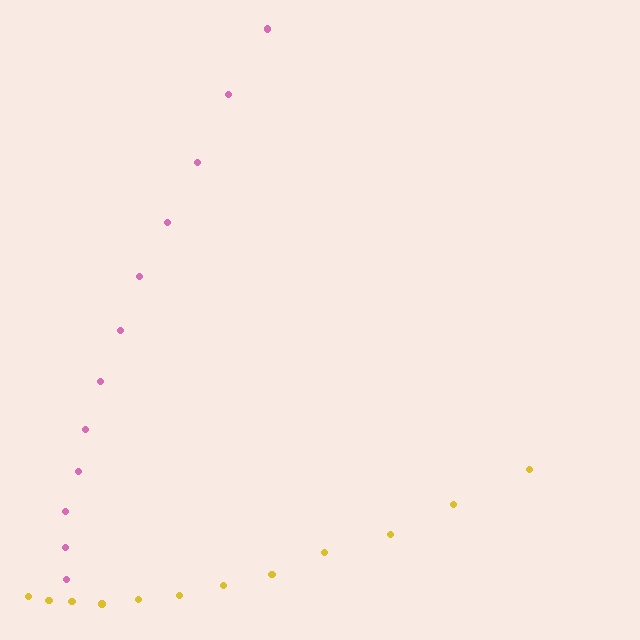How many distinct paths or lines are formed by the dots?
There are 2 distinct paths.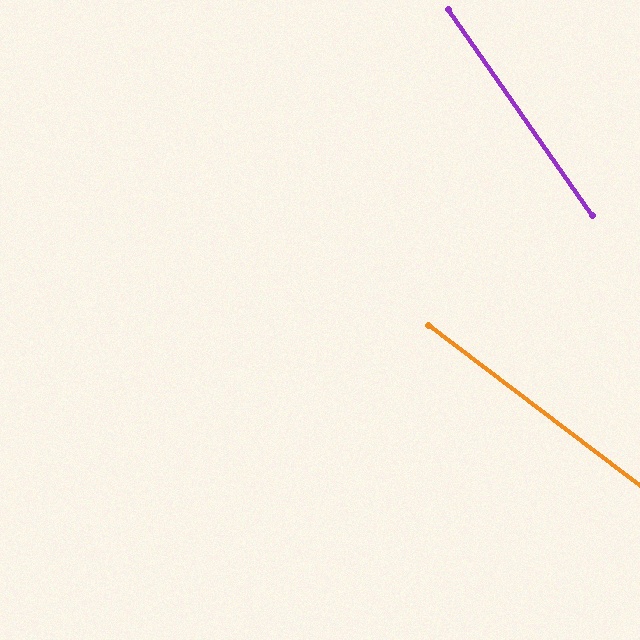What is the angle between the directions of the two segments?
Approximately 18 degrees.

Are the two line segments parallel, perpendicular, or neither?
Neither parallel nor perpendicular — they differ by about 18°.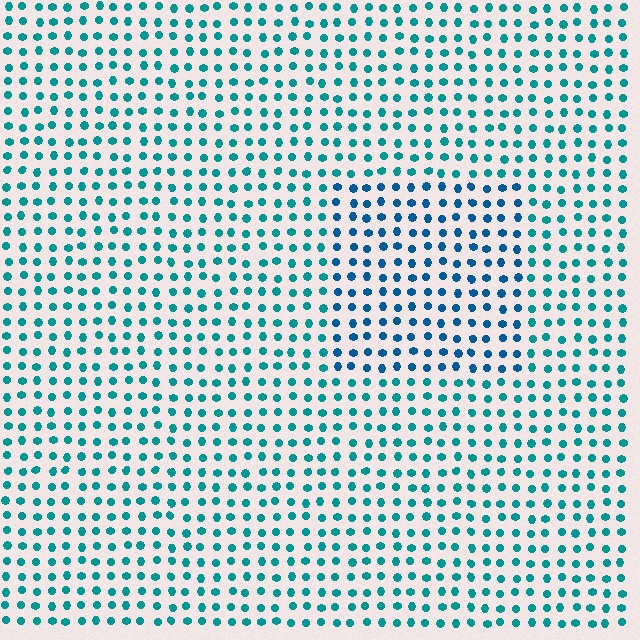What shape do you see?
I see a rectangle.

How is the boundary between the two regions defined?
The boundary is defined purely by a slight shift in hue (about 26 degrees). Spacing, size, and orientation are identical on both sides.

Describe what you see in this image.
The image is filled with small teal elements in a uniform arrangement. A rectangle-shaped region is visible where the elements are tinted to a slightly different hue, forming a subtle color boundary.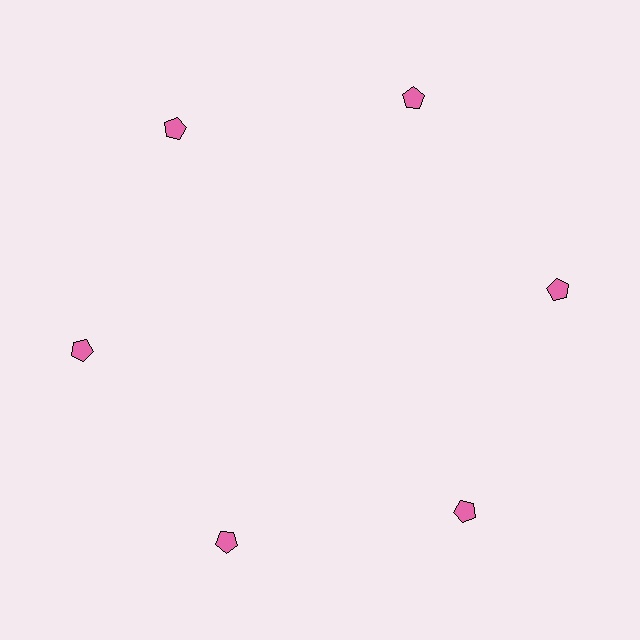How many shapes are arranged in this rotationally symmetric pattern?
There are 6 shapes, arranged in 6 groups of 1.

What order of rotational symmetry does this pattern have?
This pattern has 6-fold rotational symmetry.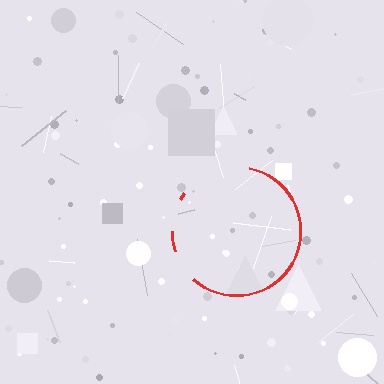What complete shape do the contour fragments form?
The contour fragments form a circle.